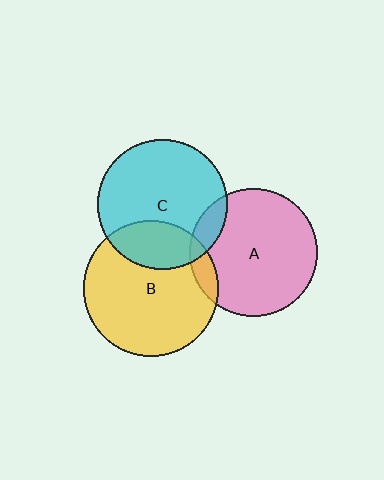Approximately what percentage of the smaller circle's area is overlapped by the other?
Approximately 10%.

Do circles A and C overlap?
Yes.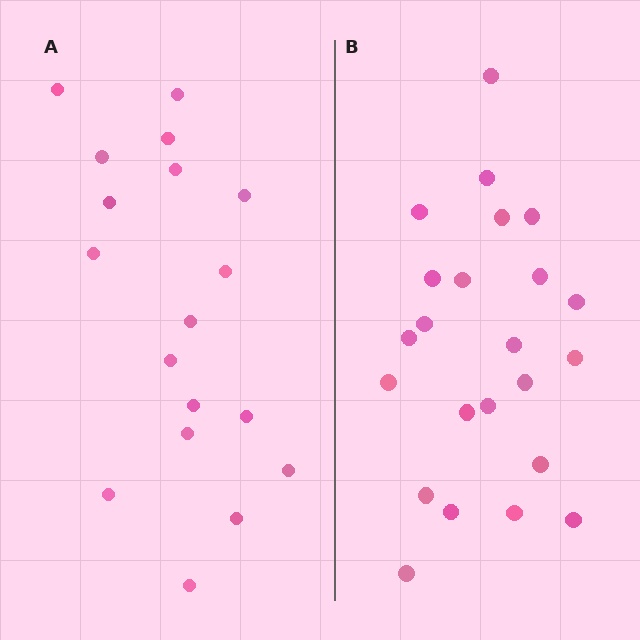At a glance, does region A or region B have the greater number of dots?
Region B (the right region) has more dots.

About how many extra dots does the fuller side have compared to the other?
Region B has about 5 more dots than region A.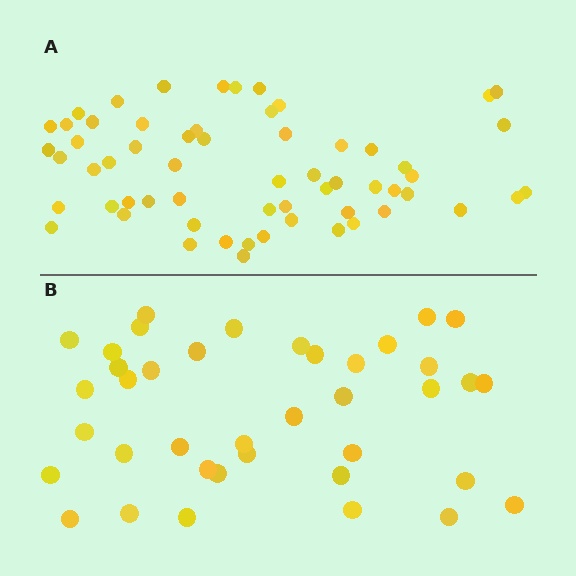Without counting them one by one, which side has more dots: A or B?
Region A (the top region) has more dots.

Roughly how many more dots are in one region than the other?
Region A has approximately 20 more dots than region B.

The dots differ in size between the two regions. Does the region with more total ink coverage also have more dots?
No. Region B has more total ink coverage because its dots are larger, but region A actually contains more individual dots. Total area can be misleading — the number of items is what matters here.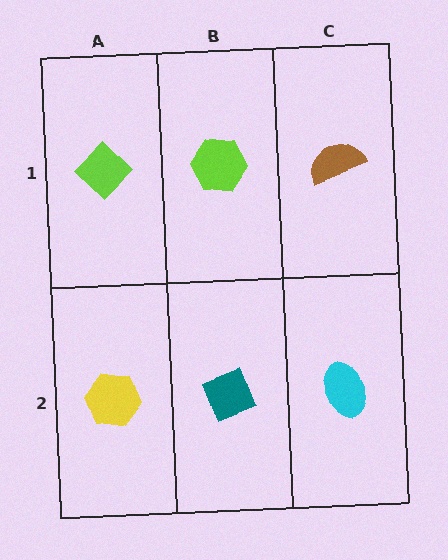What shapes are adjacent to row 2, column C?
A brown semicircle (row 1, column C), a teal diamond (row 2, column B).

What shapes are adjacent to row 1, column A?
A yellow hexagon (row 2, column A), a lime hexagon (row 1, column B).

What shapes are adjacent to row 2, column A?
A lime diamond (row 1, column A), a teal diamond (row 2, column B).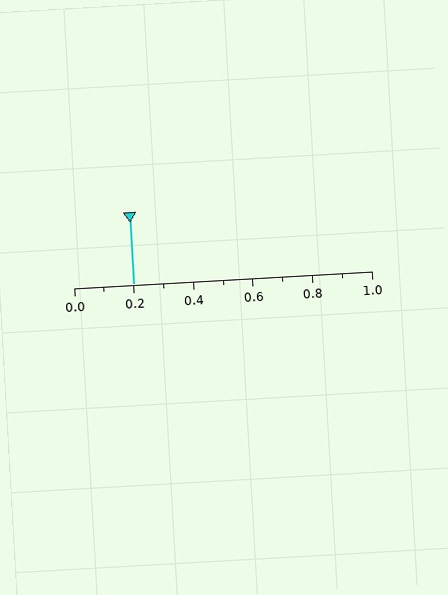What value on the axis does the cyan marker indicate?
The marker indicates approximately 0.2.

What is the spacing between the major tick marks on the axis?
The major ticks are spaced 0.2 apart.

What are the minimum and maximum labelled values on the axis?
The axis runs from 0.0 to 1.0.